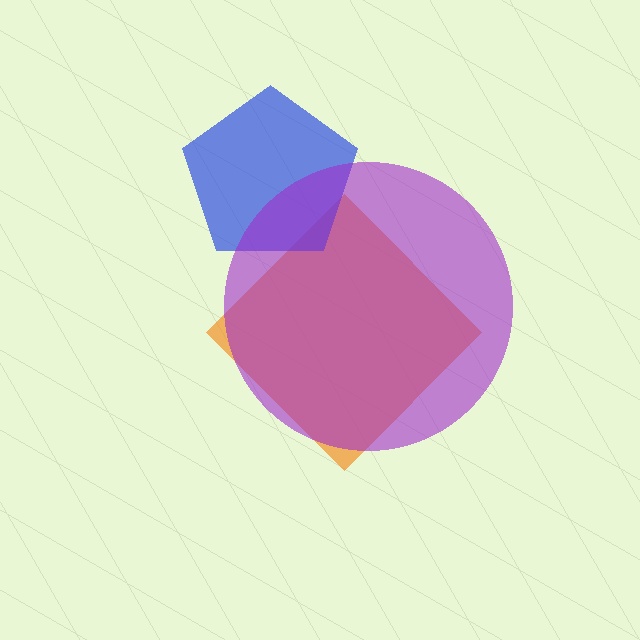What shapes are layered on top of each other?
The layered shapes are: an orange diamond, a blue pentagon, a purple circle.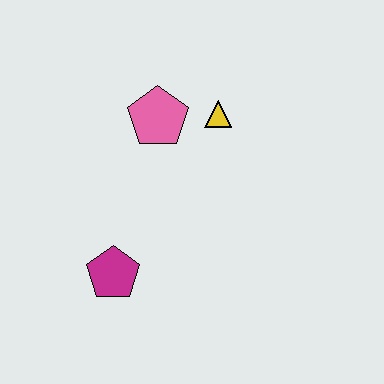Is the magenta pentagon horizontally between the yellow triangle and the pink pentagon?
No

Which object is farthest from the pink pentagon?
The magenta pentagon is farthest from the pink pentagon.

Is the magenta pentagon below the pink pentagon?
Yes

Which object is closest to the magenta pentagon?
The pink pentagon is closest to the magenta pentagon.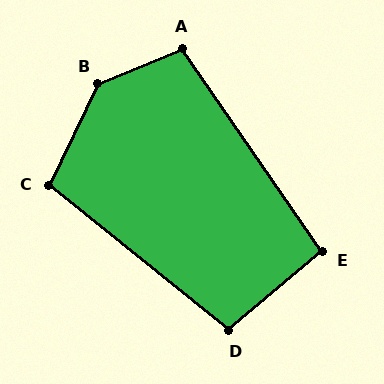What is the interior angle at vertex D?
Approximately 101 degrees (obtuse).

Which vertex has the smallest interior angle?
E, at approximately 95 degrees.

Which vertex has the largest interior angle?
B, at approximately 138 degrees.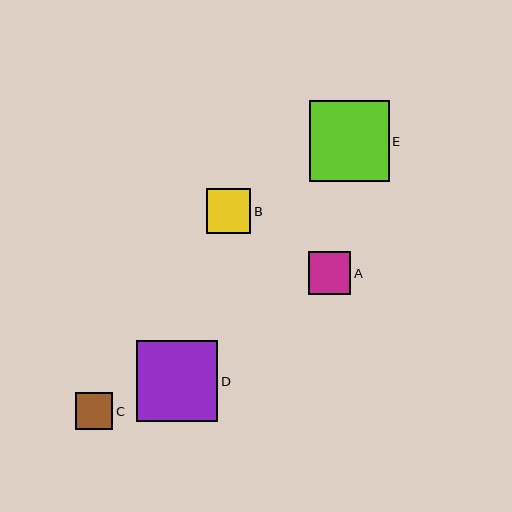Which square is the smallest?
Square C is the smallest with a size of approximately 37 pixels.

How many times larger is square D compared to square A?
Square D is approximately 1.9 times the size of square A.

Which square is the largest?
Square D is the largest with a size of approximately 81 pixels.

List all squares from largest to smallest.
From largest to smallest: D, E, B, A, C.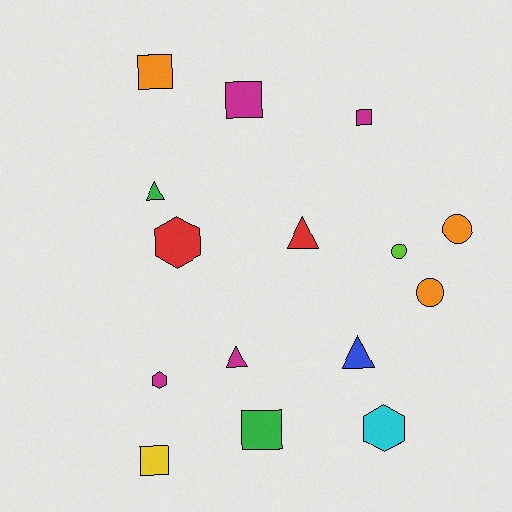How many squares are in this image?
There are 5 squares.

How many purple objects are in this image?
There are no purple objects.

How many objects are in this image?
There are 15 objects.